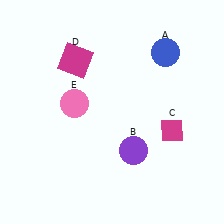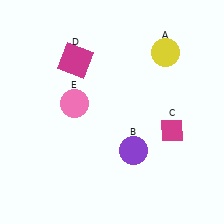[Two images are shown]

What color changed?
The circle (A) changed from blue in Image 1 to yellow in Image 2.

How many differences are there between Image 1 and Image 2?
There is 1 difference between the two images.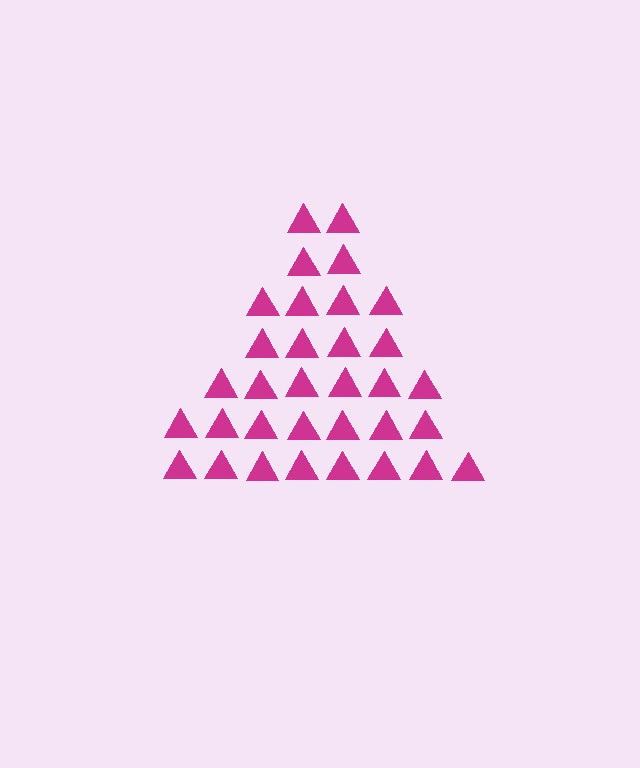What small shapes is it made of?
It is made of small triangles.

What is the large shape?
The large shape is a triangle.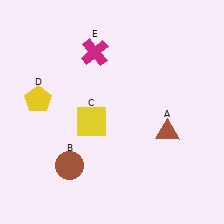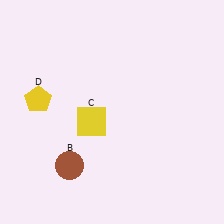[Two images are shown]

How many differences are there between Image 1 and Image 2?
There are 2 differences between the two images.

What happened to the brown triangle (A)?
The brown triangle (A) was removed in Image 2. It was in the bottom-right area of Image 1.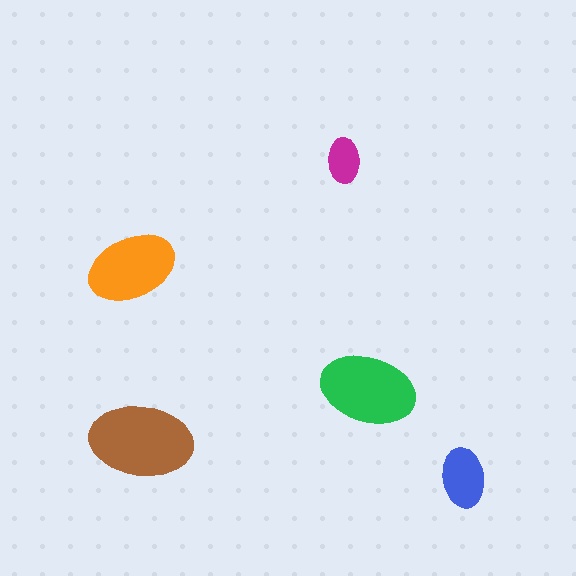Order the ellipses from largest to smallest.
the brown one, the green one, the orange one, the blue one, the magenta one.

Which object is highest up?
The magenta ellipse is topmost.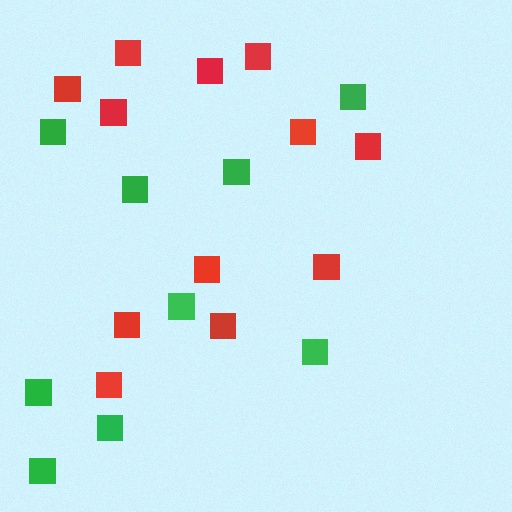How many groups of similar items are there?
There are 2 groups: one group of green squares (9) and one group of red squares (12).